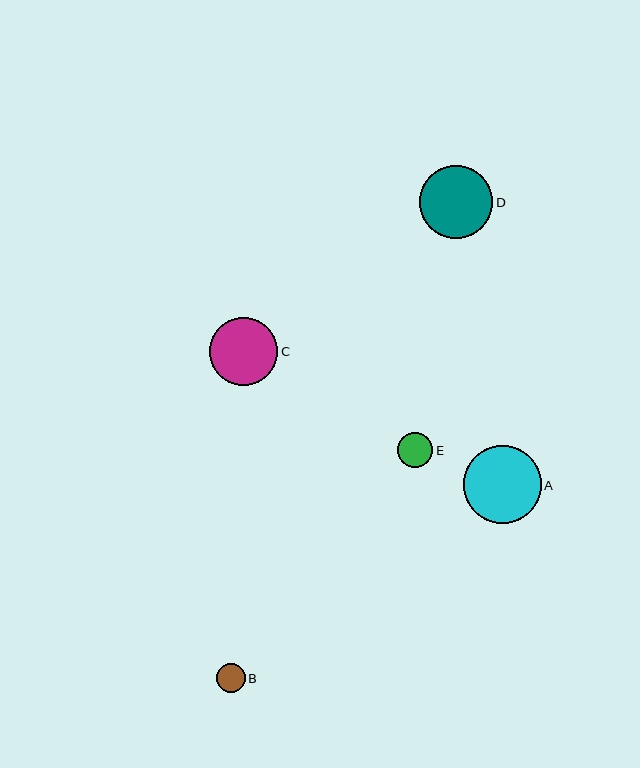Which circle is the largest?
Circle A is the largest with a size of approximately 77 pixels.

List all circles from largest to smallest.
From largest to smallest: A, D, C, E, B.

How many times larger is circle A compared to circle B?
Circle A is approximately 2.7 times the size of circle B.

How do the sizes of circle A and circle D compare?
Circle A and circle D are approximately the same size.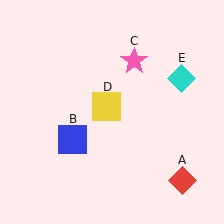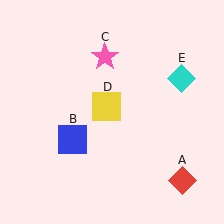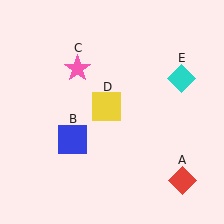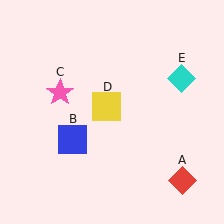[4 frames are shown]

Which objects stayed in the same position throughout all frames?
Red diamond (object A) and blue square (object B) and yellow square (object D) and cyan diamond (object E) remained stationary.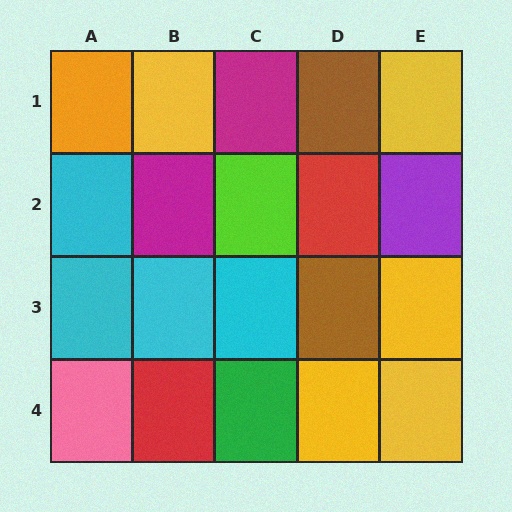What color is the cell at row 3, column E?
Yellow.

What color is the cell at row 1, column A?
Orange.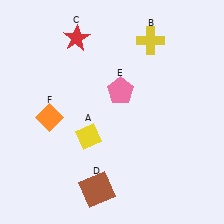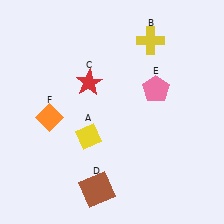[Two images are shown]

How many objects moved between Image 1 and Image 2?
2 objects moved between the two images.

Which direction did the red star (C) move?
The red star (C) moved down.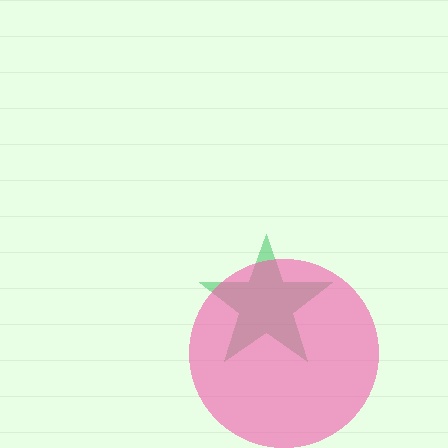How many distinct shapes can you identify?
There are 2 distinct shapes: a green star, a pink circle.